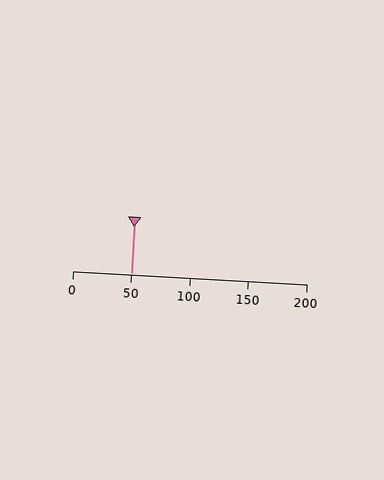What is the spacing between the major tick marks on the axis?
The major ticks are spaced 50 apart.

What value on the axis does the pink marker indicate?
The marker indicates approximately 50.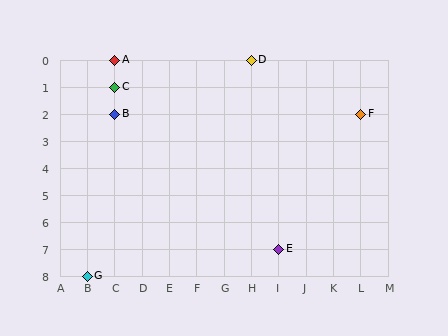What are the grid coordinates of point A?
Point A is at grid coordinates (C, 0).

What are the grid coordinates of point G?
Point G is at grid coordinates (B, 8).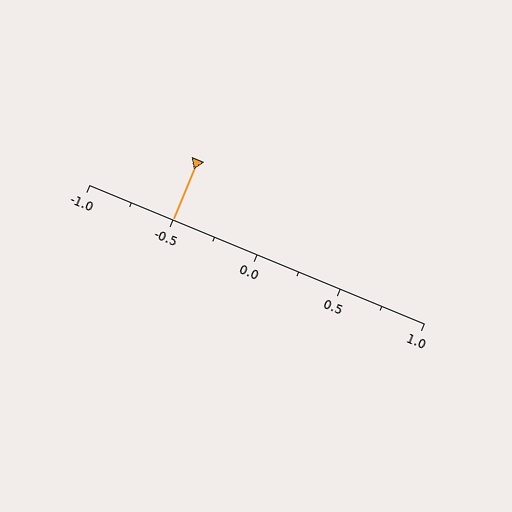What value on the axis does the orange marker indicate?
The marker indicates approximately -0.5.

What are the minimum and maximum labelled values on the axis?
The axis runs from -1.0 to 1.0.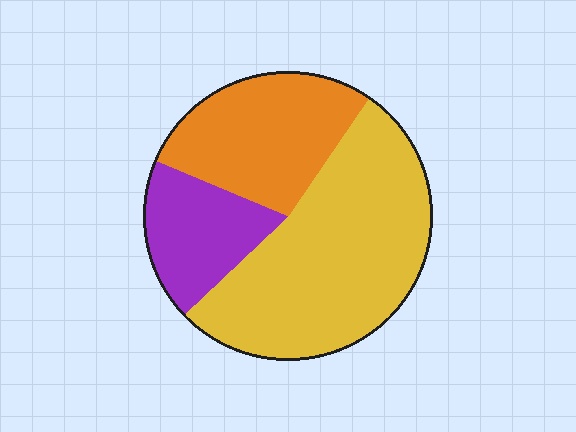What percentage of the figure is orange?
Orange covers around 30% of the figure.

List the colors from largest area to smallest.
From largest to smallest: yellow, orange, purple.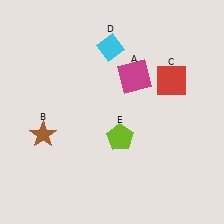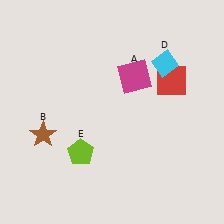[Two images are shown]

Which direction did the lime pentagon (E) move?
The lime pentagon (E) moved left.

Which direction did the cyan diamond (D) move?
The cyan diamond (D) moved right.